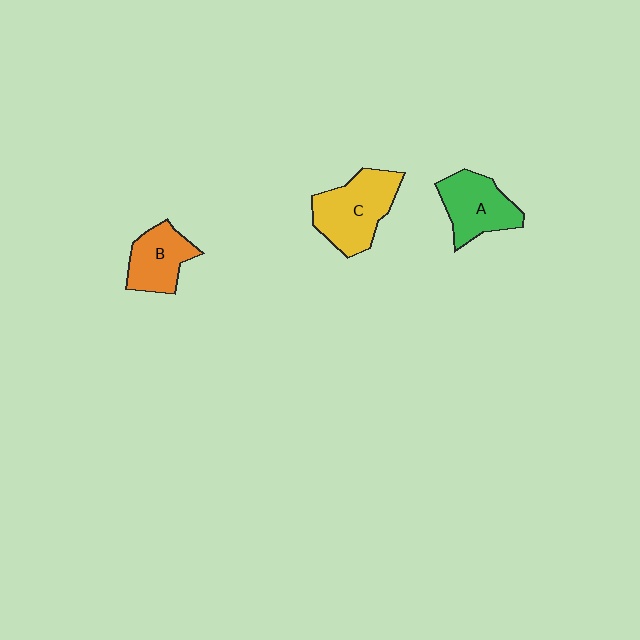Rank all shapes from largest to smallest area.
From largest to smallest: C (yellow), A (green), B (orange).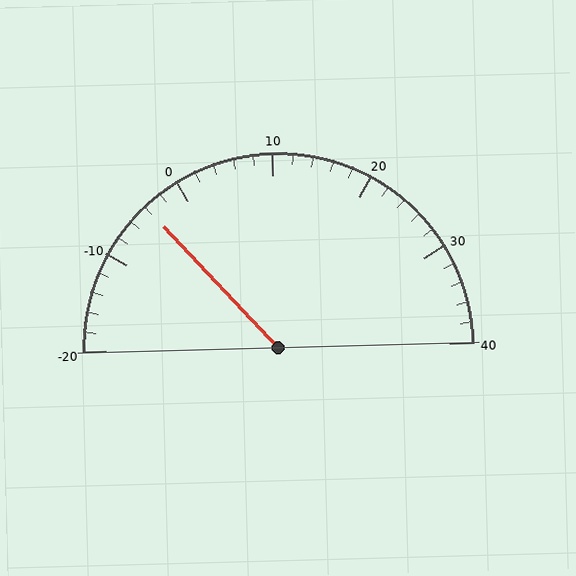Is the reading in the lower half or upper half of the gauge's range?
The reading is in the lower half of the range (-20 to 40).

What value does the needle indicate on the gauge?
The needle indicates approximately -4.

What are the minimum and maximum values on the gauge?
The gauge ranges from -20 to 40.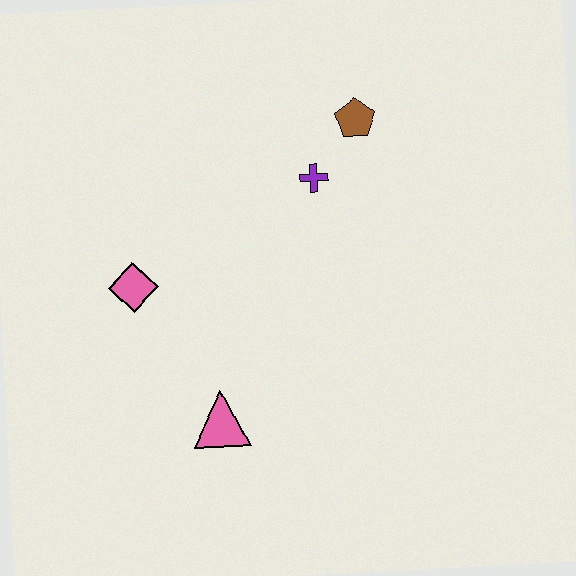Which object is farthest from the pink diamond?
The brown pentagon is farthest from the pink diamond.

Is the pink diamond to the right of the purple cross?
No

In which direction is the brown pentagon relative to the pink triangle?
The brown pentagon is above the pink triangle.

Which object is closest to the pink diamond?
The pink triangle is closest to the pink diamond.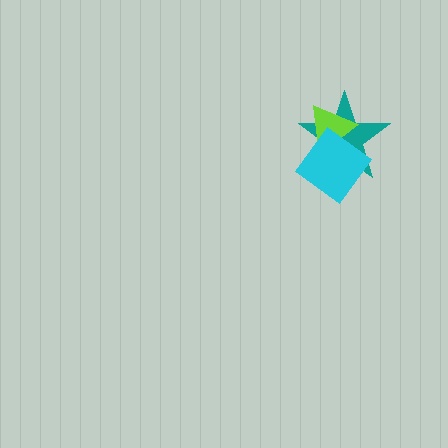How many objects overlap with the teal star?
2 objects overlap with the teal star.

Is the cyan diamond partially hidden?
No, no other shape covers it.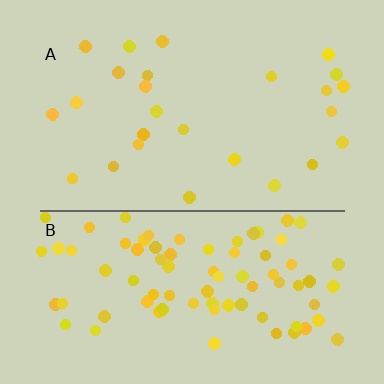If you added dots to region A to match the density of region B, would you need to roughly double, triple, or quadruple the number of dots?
Approximately triple.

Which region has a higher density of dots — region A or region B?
B (the bottom).